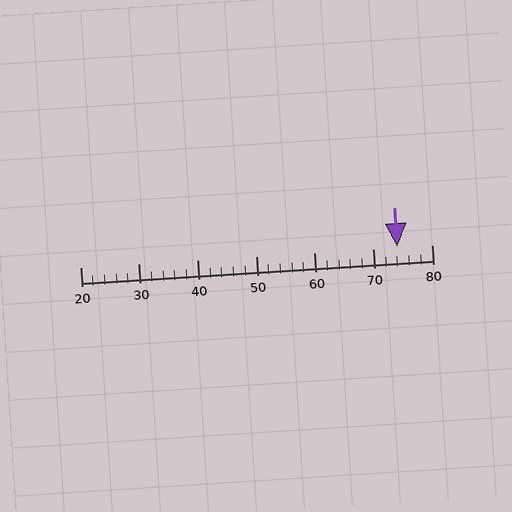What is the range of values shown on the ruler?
The ruler shows values from 20 to 80.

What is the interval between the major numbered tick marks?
The major tick marks are spaced 10 units apart.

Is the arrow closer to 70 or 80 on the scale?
The arrow is closer to 70.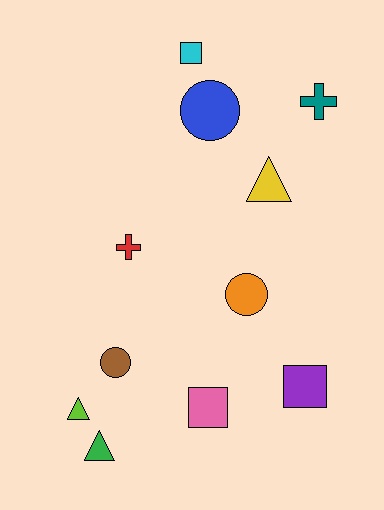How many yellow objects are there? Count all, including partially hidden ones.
There is 1 yellow object.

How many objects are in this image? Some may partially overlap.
There are 11 objects.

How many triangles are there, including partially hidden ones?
There are 3 triangles.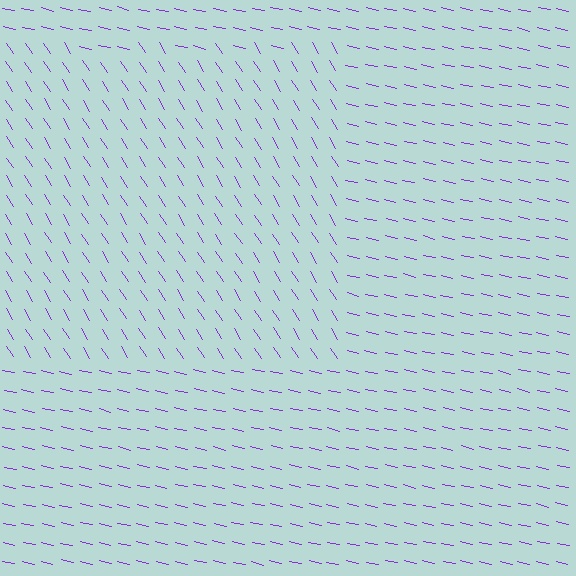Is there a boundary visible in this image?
Yes, there is a texture boundary formed by a change in line orientation.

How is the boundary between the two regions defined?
The boundary is defined purely by a change in line orientation (approximately 45 degrees difference). All lines are the same color and thickness.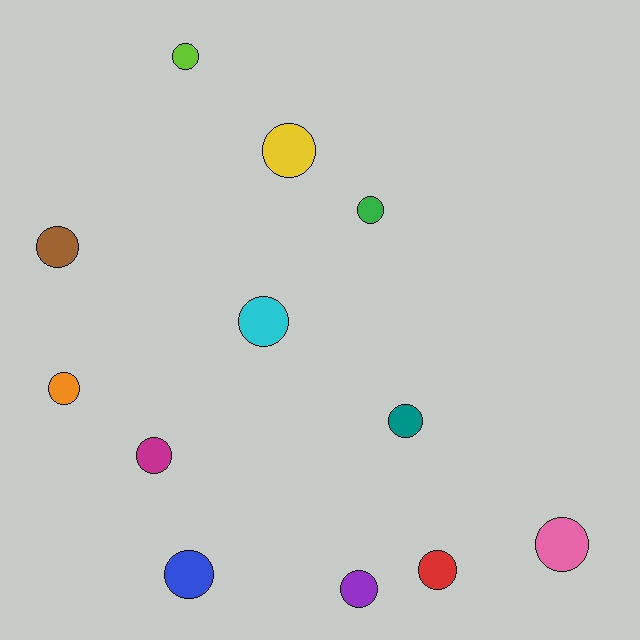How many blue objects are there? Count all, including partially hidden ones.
There is 1 blue object.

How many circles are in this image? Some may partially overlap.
There are 12 circles.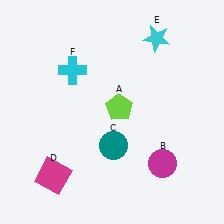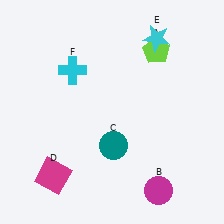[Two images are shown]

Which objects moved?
The objects that moved are: the lime pentagon (A), the magenta circle (B).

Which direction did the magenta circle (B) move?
The magenta circle (B) moved down.